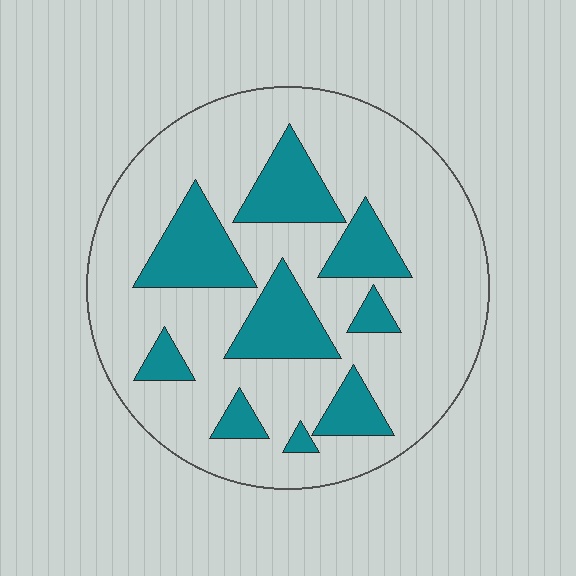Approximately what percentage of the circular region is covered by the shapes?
Approximately 25%.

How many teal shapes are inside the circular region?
9.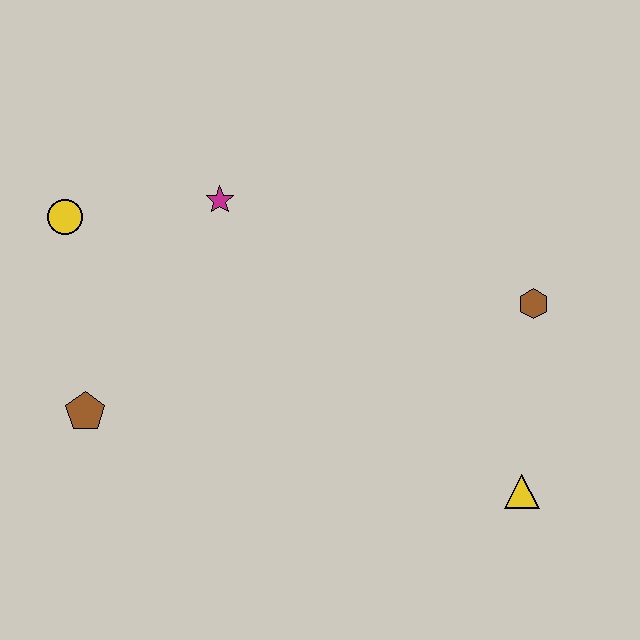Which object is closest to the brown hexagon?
The yellow triangle is closest to the brown hexagon.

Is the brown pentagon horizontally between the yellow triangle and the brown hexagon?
No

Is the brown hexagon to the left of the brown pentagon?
No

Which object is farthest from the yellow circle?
The yellow triangle is farthest from the yellow circle.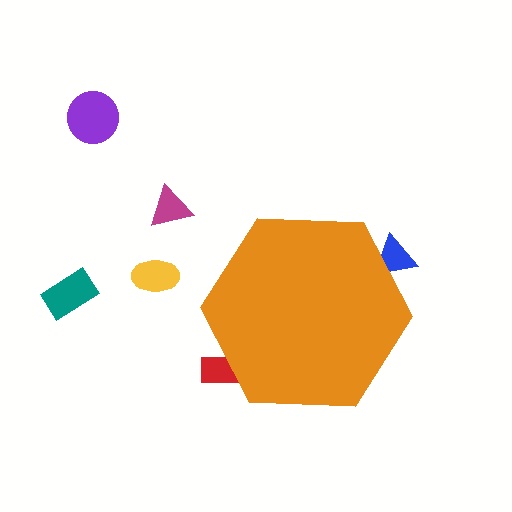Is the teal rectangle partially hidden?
No, the teal rectangle is fully visible.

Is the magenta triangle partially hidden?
No, the magenta triangle is fully visible.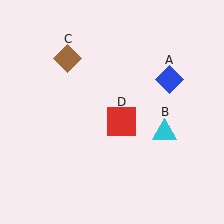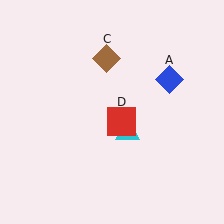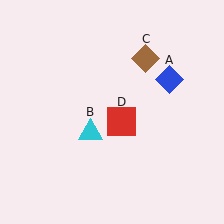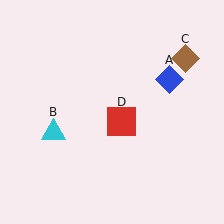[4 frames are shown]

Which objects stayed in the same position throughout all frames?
Blue diamond (object A) and red square (object D) remained stationary.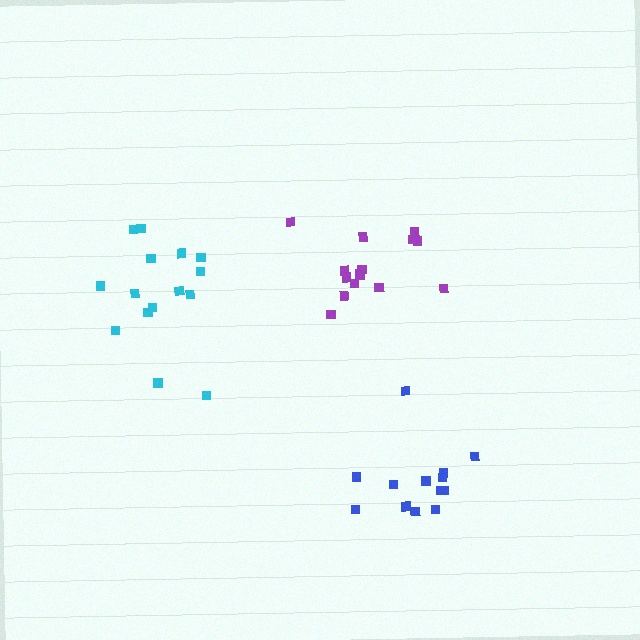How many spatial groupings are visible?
There are 3 spatial groupings.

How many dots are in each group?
Group 1: 15 dots, Group 2: 13 dots, Group 3: 15 dots (43 total).